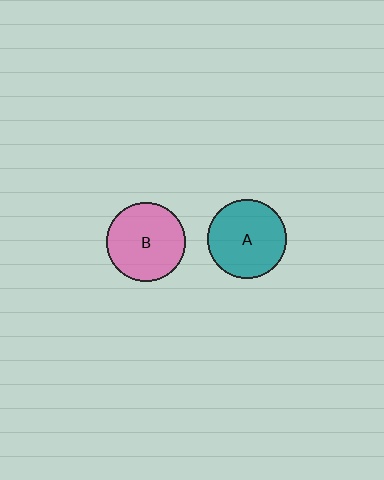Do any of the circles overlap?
No, none of the circles overlap.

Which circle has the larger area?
Circle A (teal).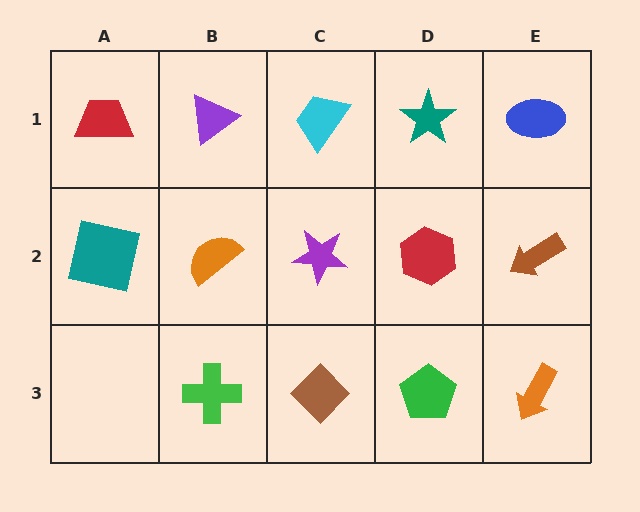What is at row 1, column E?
A blue ellipse.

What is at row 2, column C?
A purple star.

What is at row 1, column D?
A teal star.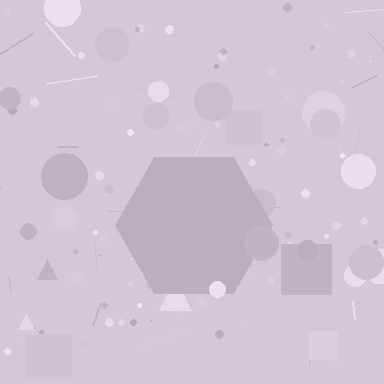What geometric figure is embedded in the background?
A hexagon is embedded in the background.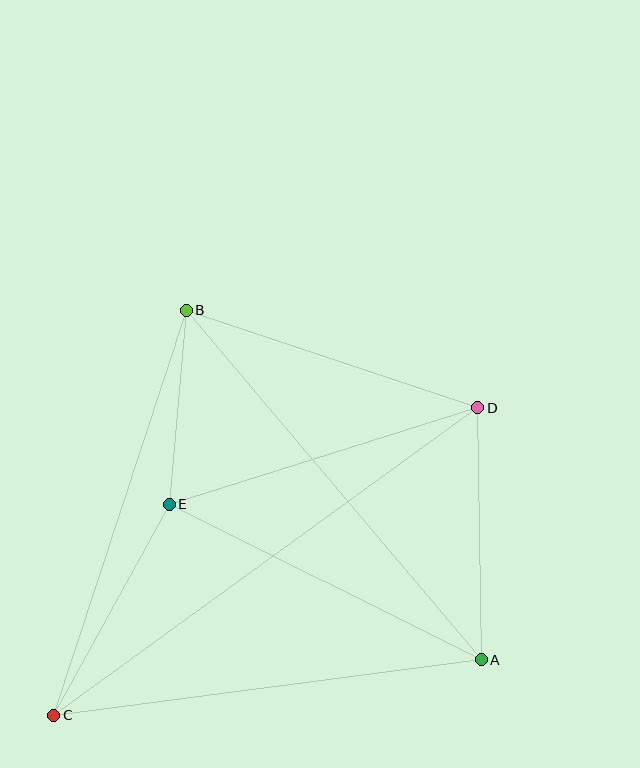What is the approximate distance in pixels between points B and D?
The distance between B and D is approximately 308 pixels.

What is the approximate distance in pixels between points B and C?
The distance between B and C is approximately 426 pixels.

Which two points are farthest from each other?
Points C and D are farthest from each other.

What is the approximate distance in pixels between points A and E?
The distance between A and E is approximately 349 pixels.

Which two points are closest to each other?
Points B and E are closest to each other.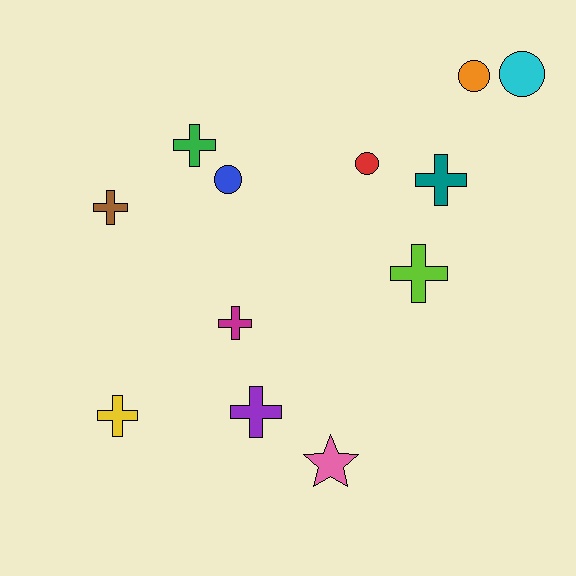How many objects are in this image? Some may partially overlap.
There are 12 objects.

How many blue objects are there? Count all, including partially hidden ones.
There is 1 blue object.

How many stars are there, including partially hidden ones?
There is 1 star.